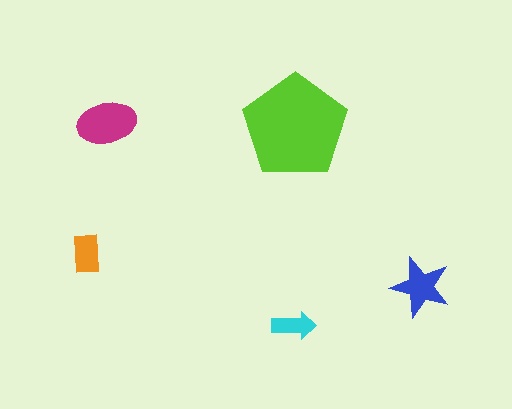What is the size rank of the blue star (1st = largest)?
3rd.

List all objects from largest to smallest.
The lime pentagon, the magenta ellipse, the blue star, the orange rectangle, the cyan arrow.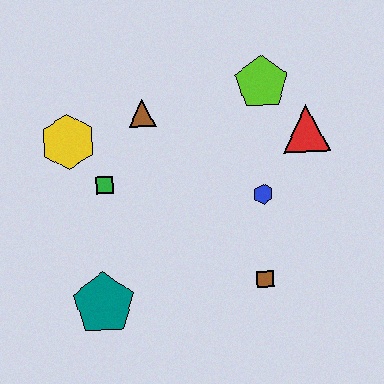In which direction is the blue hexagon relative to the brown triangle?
The blue hexagon is to the right of the brown triangle.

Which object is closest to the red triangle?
The lime pentagon is closest to the red triangle.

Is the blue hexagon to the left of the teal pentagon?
No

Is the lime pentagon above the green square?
Yes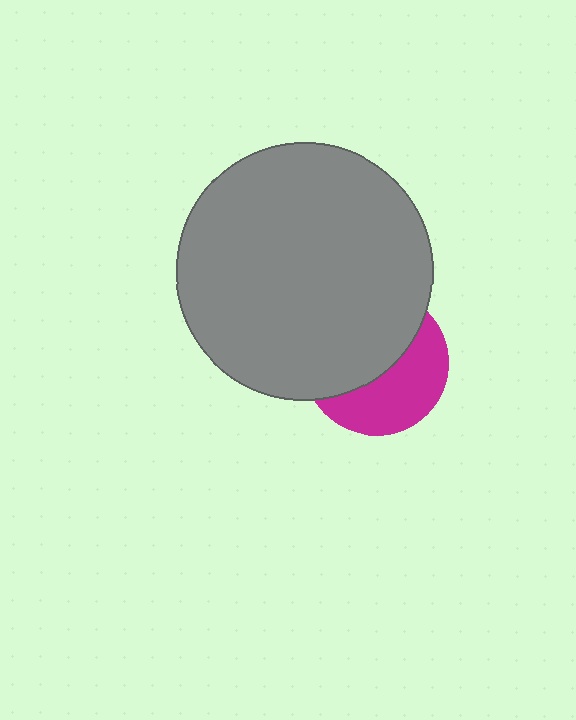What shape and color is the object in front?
The object in front is a gray circle.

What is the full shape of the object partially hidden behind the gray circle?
The partially hidden object is a magenta circle.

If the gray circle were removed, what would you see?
You would see the complete magenta circle.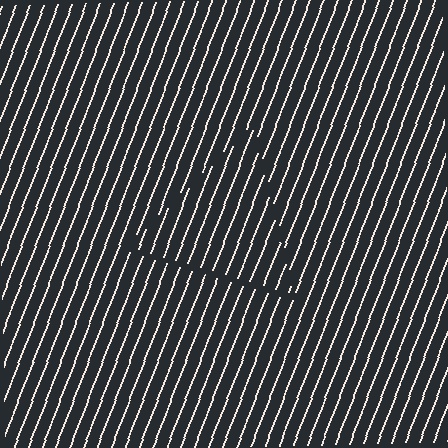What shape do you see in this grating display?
An illusory triangle. The interior of the shape contains the same grating, shifted by half a period — the contour is defined by the phase discontinuity where line-ends from the inner and outer gratings abut.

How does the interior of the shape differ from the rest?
The interior of the shape contains the same grating, shifted by half a period — the contour is defined by the phase discontinuity where line-ends from the inner and outer gratings abut.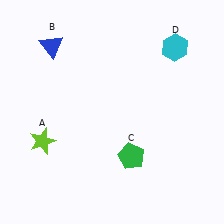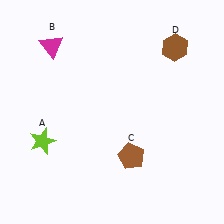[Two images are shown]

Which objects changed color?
B changed from blue to magenta. C changed from green to brown. D changed from cyan to brown.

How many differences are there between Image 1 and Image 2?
There are 3 differences between the two images.